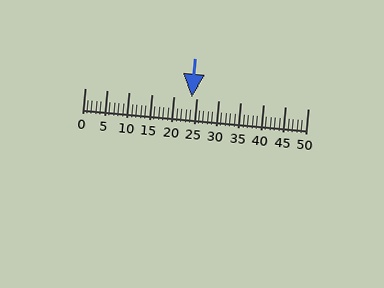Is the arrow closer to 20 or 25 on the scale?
The arrow is closer to 25.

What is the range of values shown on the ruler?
The ruler shows values from 0 to 50.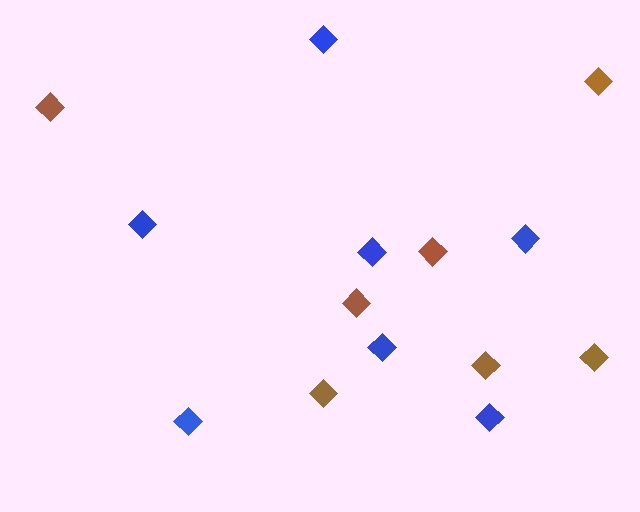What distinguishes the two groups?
There are 2 groups: one group of blue diamonds (7) and one group of brown diamonds (7).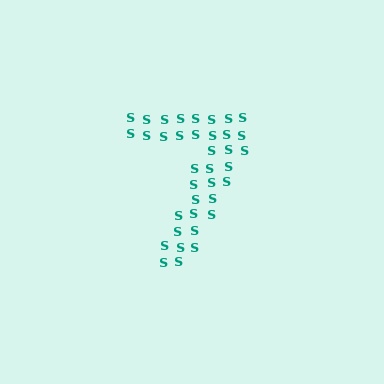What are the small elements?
The small elements are letter S's.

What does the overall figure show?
The overall figure shows the digit 7.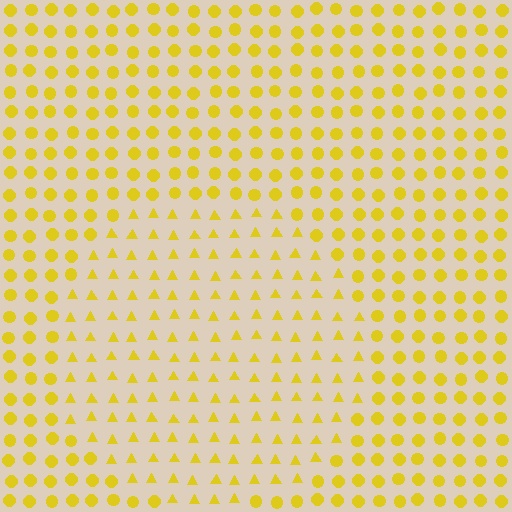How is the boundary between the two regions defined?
The boundary is defined by a change in element shape: triangles inside vs. circles outside. All elements share the same color and spacing.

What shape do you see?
I see a circle.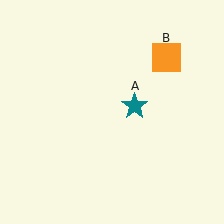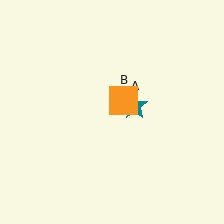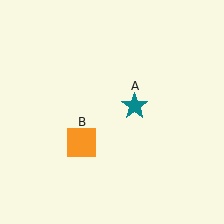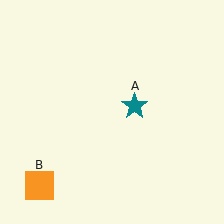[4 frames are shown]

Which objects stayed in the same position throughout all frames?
Teal star (object A) remained stationary.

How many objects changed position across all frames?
1 object changed position: orange square (object B).